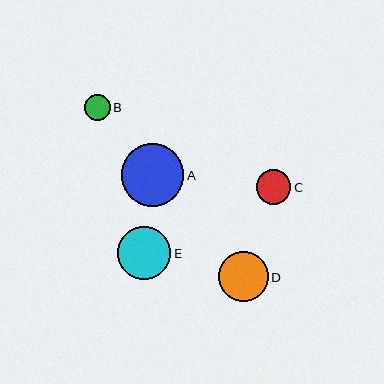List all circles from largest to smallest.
From largest to smallest: A, E, D, C, B.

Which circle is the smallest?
Circle B is the smallest with a size of approximately 26 pixels.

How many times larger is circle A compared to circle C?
Circle A is approximately 1.8 times the size of circle C.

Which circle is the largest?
Circle A is the largest with a size of approximately 63 pixels.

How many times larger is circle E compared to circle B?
Circle E is approximately 2.0 times the size of circle B.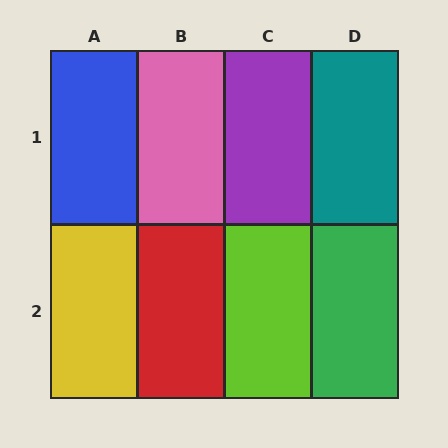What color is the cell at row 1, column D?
Teal.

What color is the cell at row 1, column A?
Blue.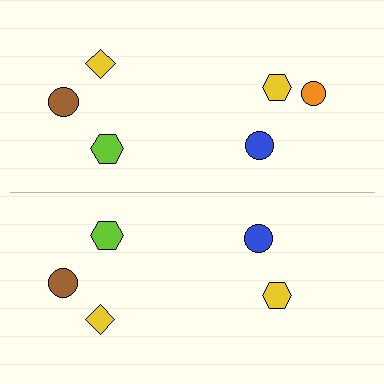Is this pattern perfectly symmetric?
No, the pattern is not perfectly symmetric. A orange circle is missing from the bottom side.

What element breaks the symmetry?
A orange circle is missing from the bottom side.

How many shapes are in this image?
There are 11 shapes in this image.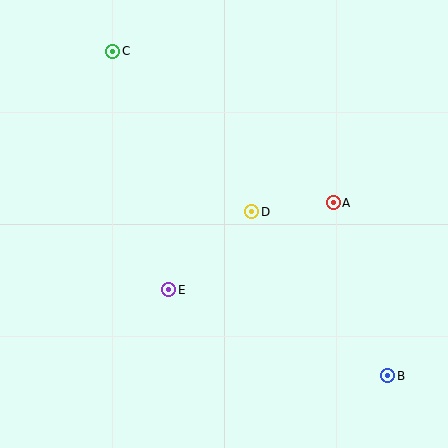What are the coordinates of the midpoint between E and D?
The midpoint between E and D is at (210, 251).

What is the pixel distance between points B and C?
The distance between B and C is 425 pixels.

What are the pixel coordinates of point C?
Point C is at (113, 51).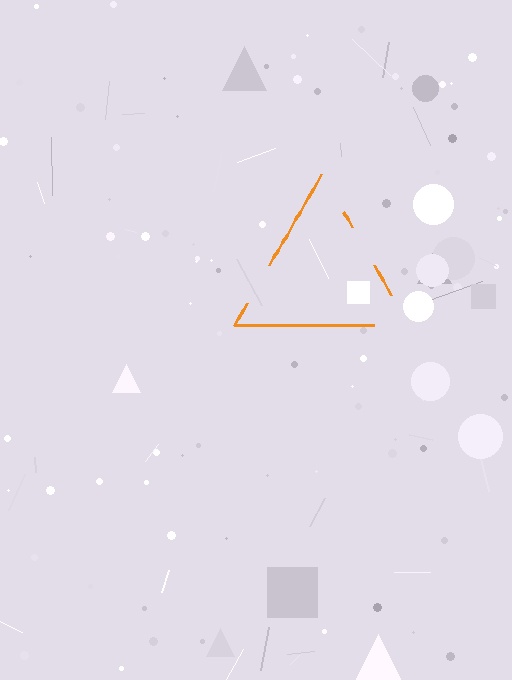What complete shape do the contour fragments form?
The contour fragments form a triangle.